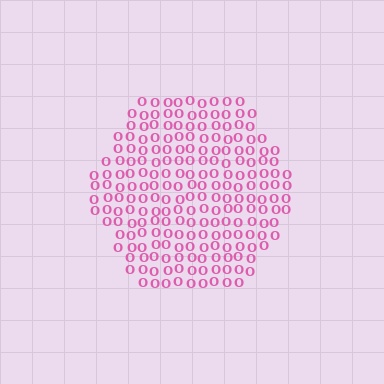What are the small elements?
The small elements are letter O's.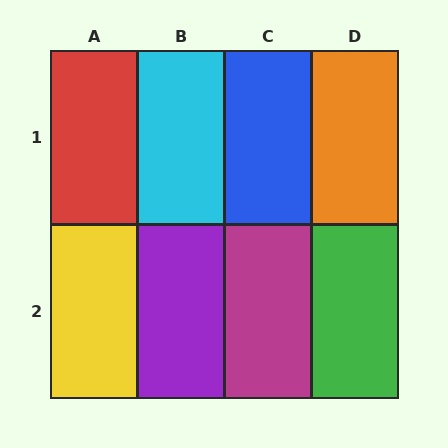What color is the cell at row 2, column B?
Purple.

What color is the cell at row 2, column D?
Green.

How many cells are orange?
1 cell is orange.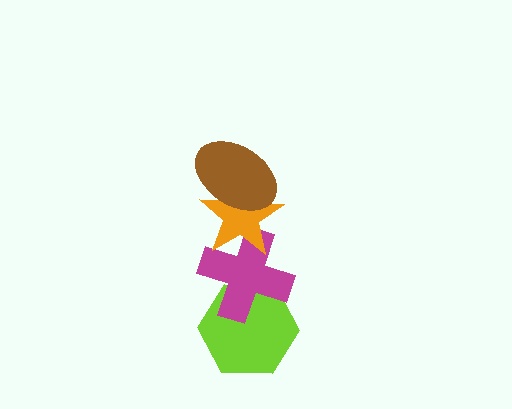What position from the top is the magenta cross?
The magenta cross is 3rd from the top.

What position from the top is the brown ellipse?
The brown ellipse is 1st from the top.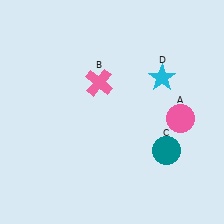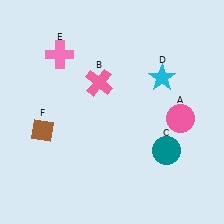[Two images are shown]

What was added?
A pink cross (E), a brown diamond (F) were added in Image 2.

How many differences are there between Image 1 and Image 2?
There are 2 differences between the two images.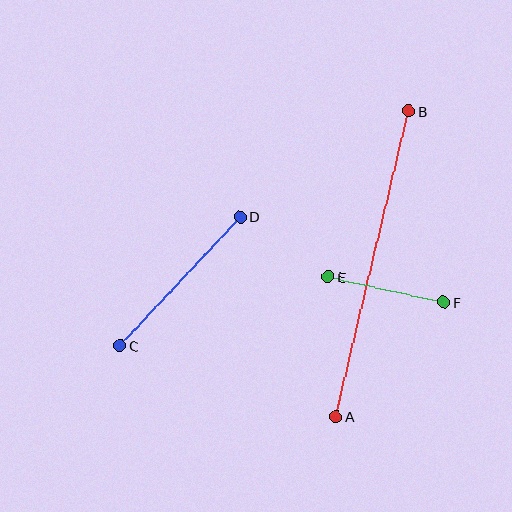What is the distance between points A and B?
The distance is approximately 314 pixels.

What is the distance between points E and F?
The distance is approximately 118 pixels.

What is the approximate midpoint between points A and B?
The midpoint is at approximately (373, 264) pixels.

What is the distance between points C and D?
The distance is approximately 177 pixels.